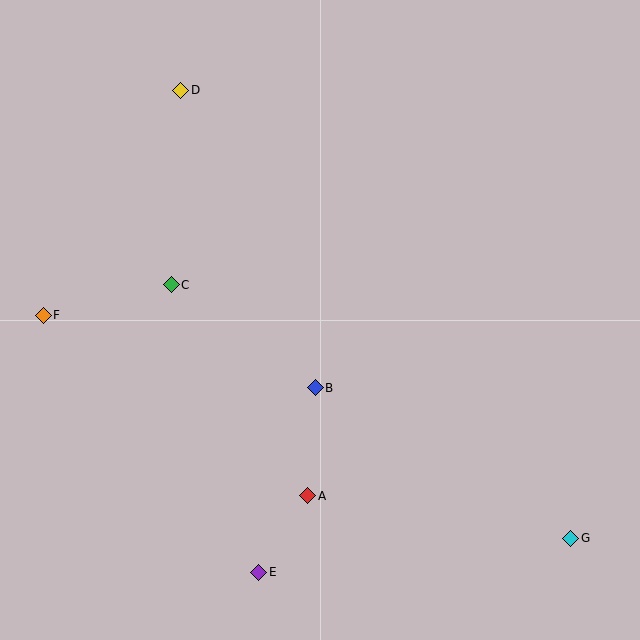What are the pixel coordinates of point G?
Point G is at (571, 538).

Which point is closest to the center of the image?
Point B at (315, 388) is closest to the center.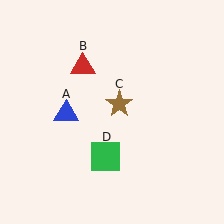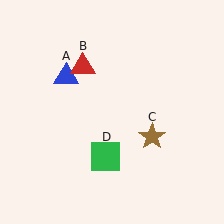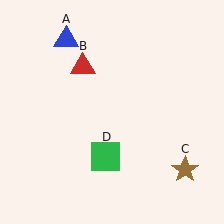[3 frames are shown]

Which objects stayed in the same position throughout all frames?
Red triangle (object B) and green square (object D) remained stationary.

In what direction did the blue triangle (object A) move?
The blue triangle (object A) moved up.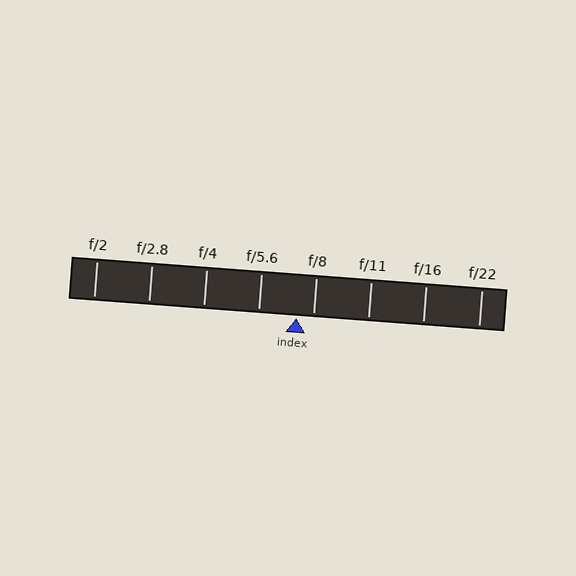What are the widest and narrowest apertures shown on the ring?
The widest aperture shown is f/2 and the narrowest is f/22.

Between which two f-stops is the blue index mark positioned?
The index mark is between f/5.6 and f/8.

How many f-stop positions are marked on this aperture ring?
There are 8 f-stop positions marked.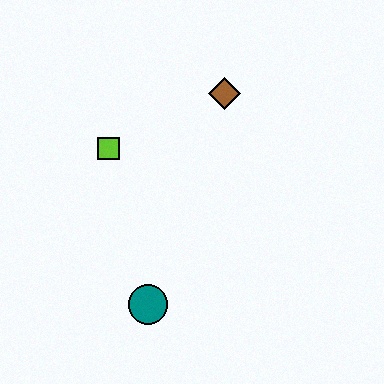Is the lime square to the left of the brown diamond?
Yes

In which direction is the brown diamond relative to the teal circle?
The brown diamond is above the teal circle.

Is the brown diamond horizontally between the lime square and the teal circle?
No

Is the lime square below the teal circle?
No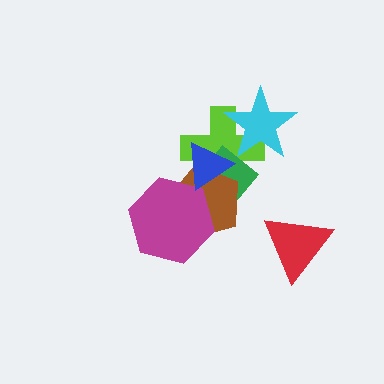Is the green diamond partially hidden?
Yes, it is partially covered by another shape.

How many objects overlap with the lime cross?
4 objects overlap with the lime cross.